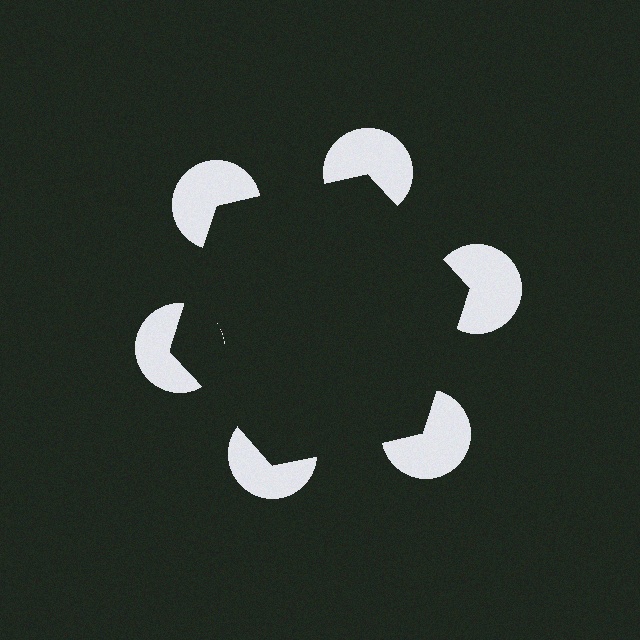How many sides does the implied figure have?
6 sides.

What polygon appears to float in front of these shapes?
An illusory hexagon — its edges are inferred from the aligned wedge cuts in the pac-man discs, not physically drawn.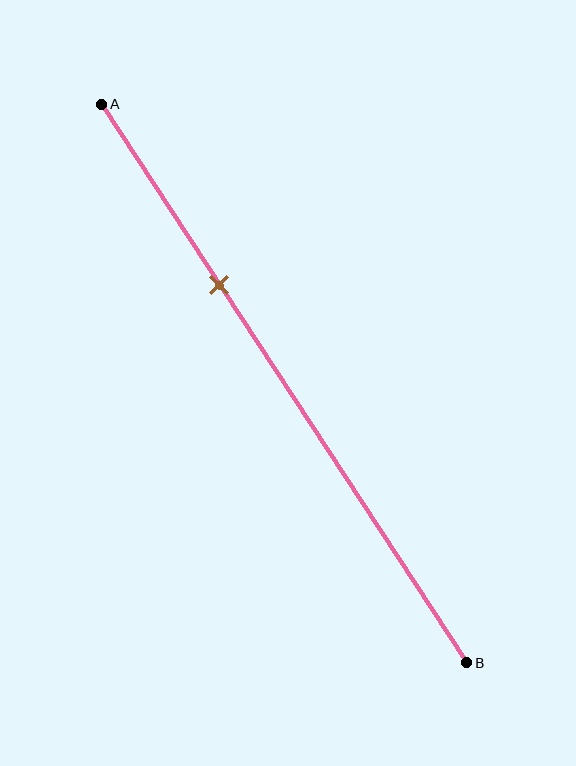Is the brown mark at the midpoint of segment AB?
No, the mark is at about 30% from A, not at the 50% midpoint.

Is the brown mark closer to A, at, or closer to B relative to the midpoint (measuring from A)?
The brown mark is closer to point A than the midpoint of segment AB.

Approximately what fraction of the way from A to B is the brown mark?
The brown mark is approximately 30% of the way from A to B.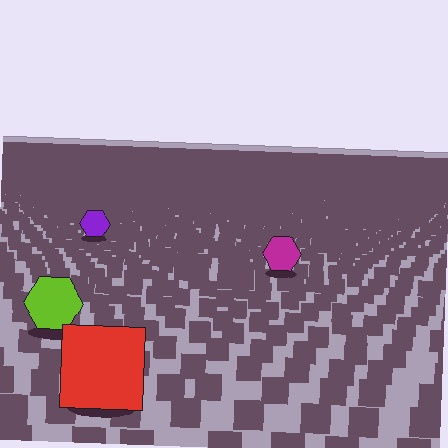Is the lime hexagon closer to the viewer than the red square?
No. The red square is closer — you can tell from the texture gradient: the ground texture is coarser near it.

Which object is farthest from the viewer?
The purple hexagon is farthest from the viewer. It appears smaller and the ground texture around it is denser.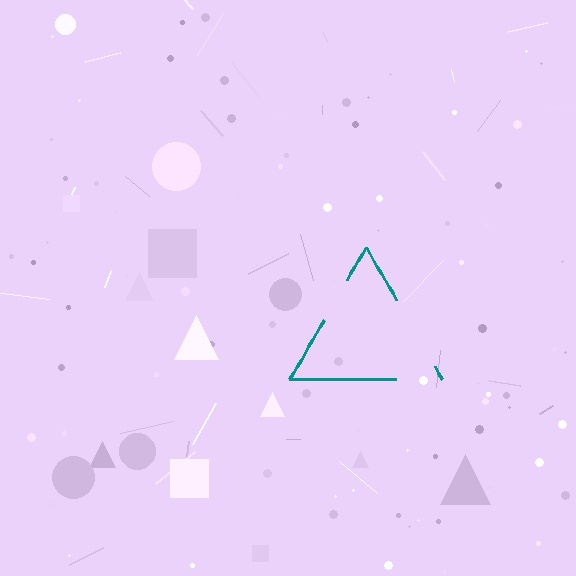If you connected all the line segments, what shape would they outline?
They would outline a triangle.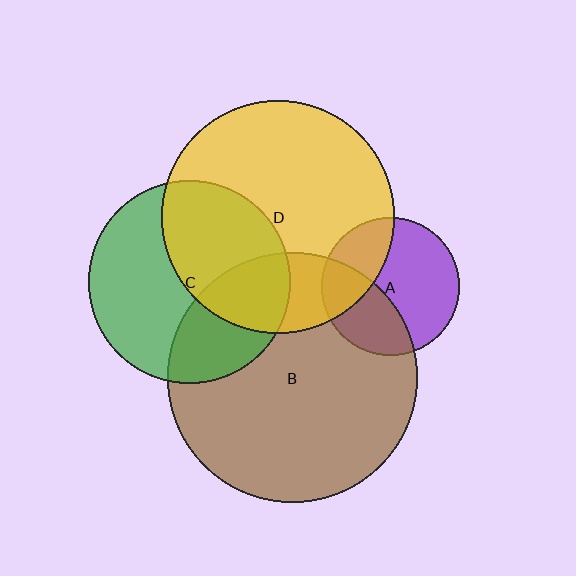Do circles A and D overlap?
Yes.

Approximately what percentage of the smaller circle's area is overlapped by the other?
Approximately 30%.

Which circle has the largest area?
Circle B (brown).